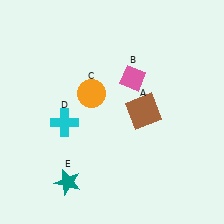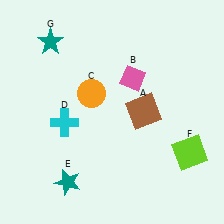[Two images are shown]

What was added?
A lime square (F), a teal star (G) were added in Image 2.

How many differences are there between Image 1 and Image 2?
There are 2 differences between the two images.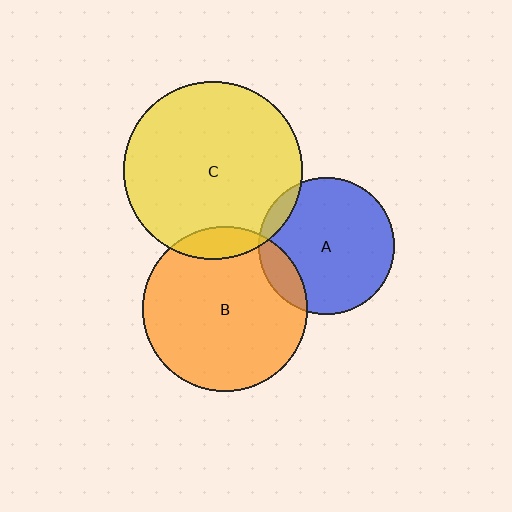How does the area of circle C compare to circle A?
Approximately 1.7 times.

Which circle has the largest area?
Circle C (yellow).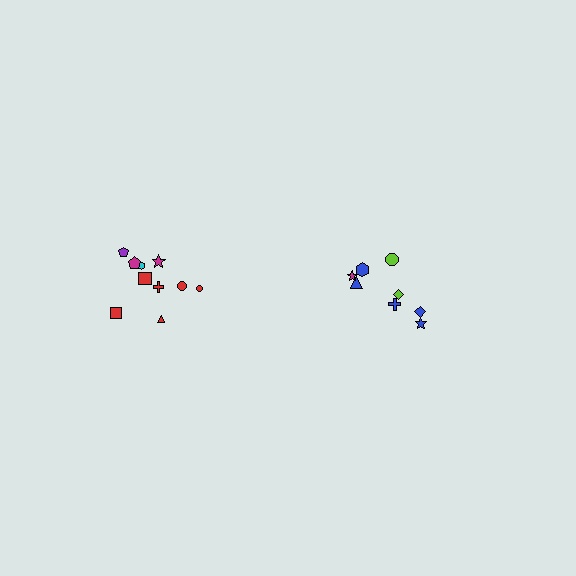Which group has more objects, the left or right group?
The left group.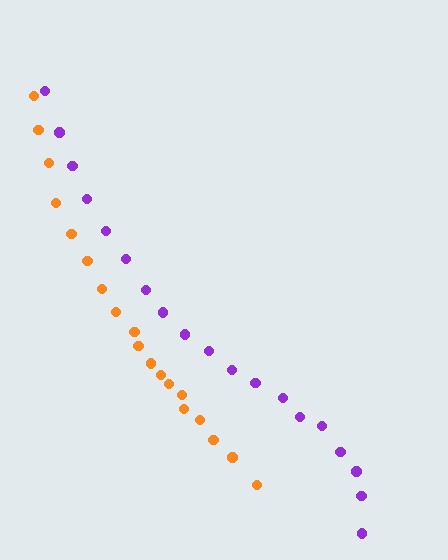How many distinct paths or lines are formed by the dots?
There are 2 distinct paths.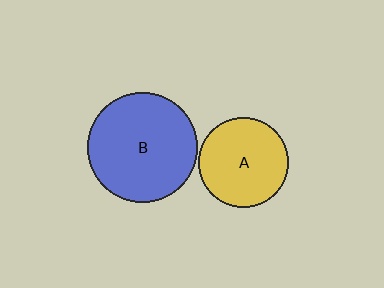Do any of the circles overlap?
No, none of the circles overlap.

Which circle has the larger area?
Circle B (blue).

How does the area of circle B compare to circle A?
Approximately 1.5 times.